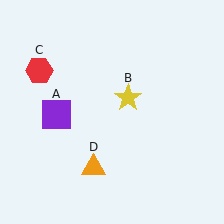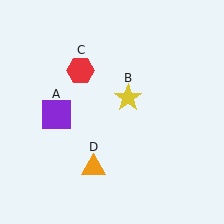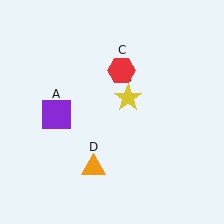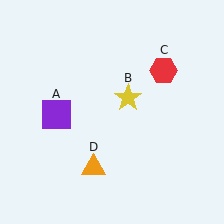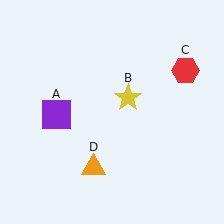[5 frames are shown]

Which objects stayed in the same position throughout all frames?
Purple square (object A) and yellow star (object B) and orange triangle (object D) remained stationary.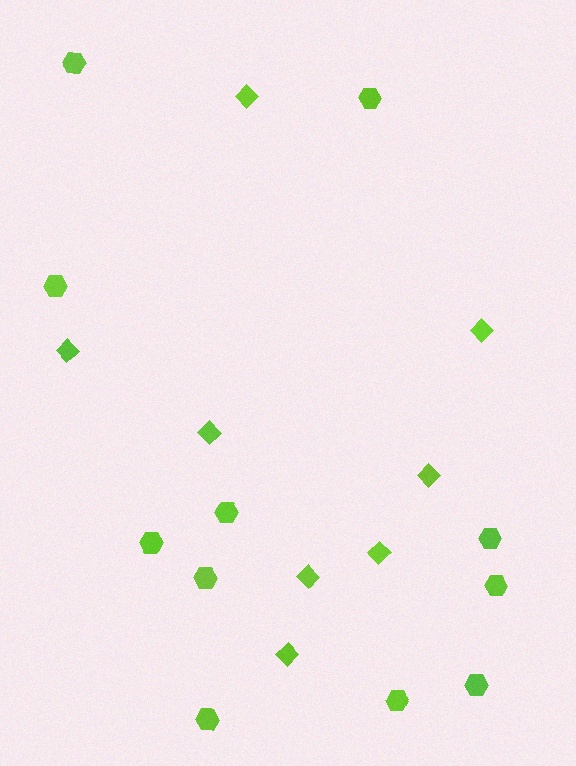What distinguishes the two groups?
There are 2 groups: one group of hexagons (11) and one group of diamonds (8).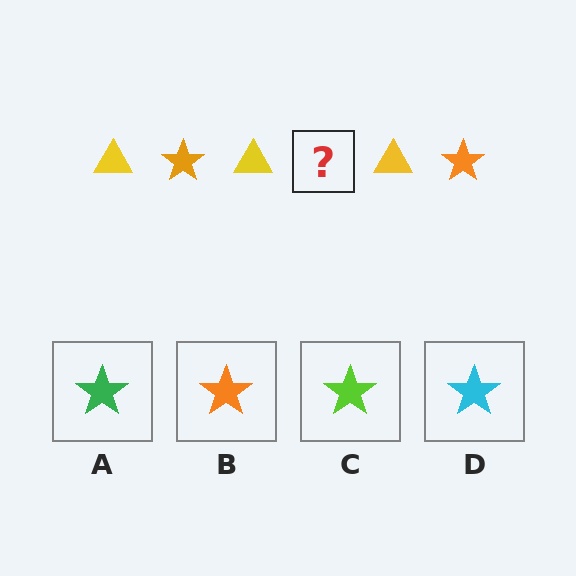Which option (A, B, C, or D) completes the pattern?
B.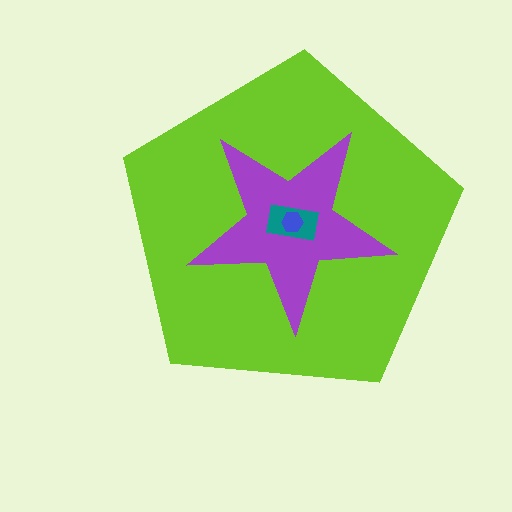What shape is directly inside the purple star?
The teal rectangle.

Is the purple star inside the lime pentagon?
Yes.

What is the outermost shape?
The lime pentagon.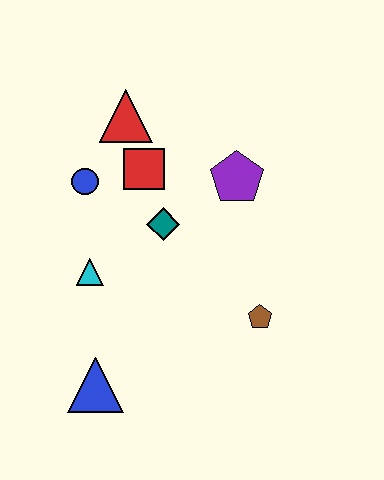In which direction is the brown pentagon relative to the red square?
The brown pentagon is below the red square.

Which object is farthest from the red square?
The blue triangle is farthest from the red square.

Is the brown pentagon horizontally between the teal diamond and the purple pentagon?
No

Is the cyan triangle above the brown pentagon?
Yes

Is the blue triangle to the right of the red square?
No